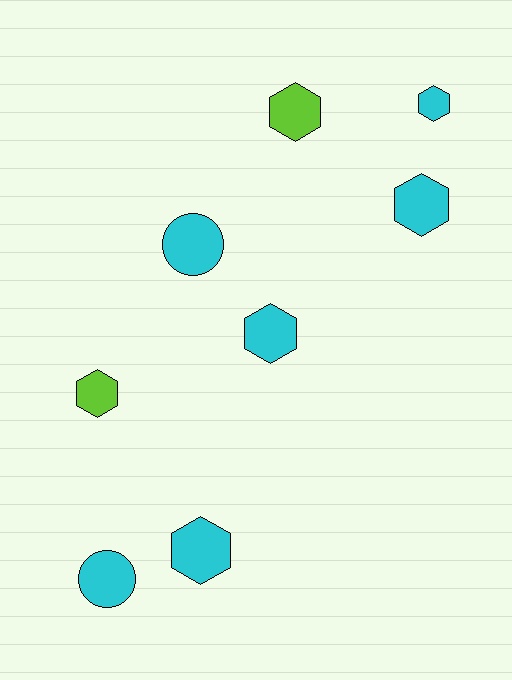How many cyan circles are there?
There are 2 cyan circles.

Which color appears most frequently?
Cyan, with 6 objects.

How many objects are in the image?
There are 8 objects.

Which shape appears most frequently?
Hexagon, with 6 objects.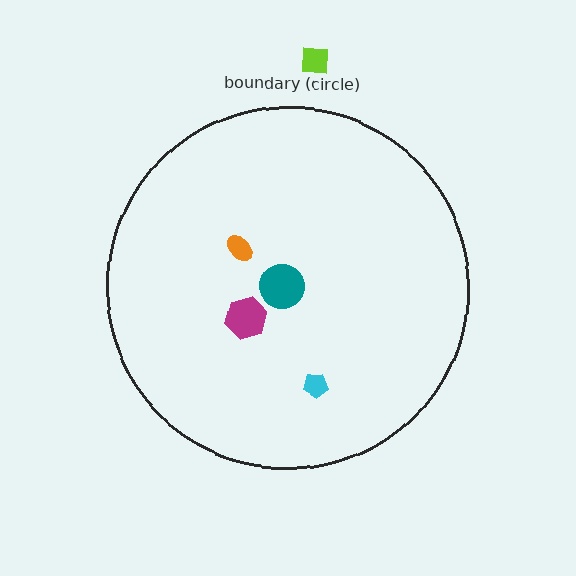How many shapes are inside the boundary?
4 inside, 1 outside.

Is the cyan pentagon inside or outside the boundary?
Inside.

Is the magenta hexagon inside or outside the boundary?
Inside.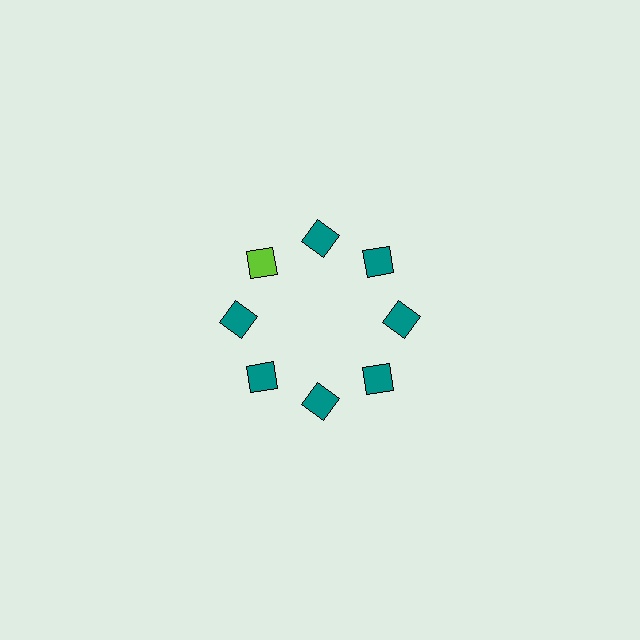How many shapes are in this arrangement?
There are 8 shapes arranged in a ring pattern.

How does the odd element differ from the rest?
It has a different color: lime instead of teal.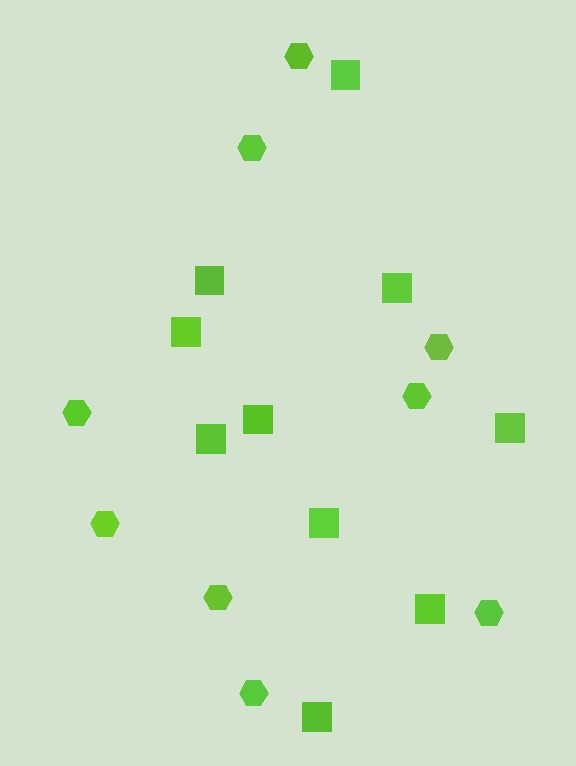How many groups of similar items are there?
There are 2 groups: one group of squares (10) and one group of hexagons (9).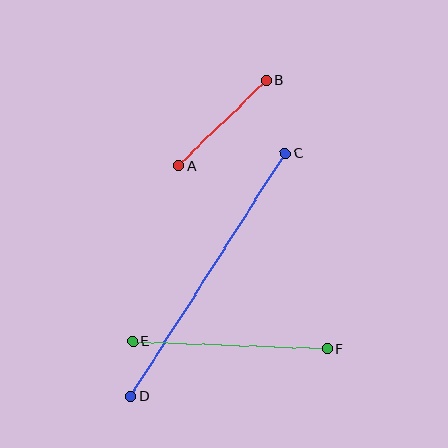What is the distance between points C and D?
The distance is approximately 288 pixels.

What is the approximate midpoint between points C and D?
The midpoint is at approximately (208, 275) pixels.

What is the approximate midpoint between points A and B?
The midpoint is at approximately (222, 123) pixels.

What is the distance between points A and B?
The distance is approximately 122 pixels.